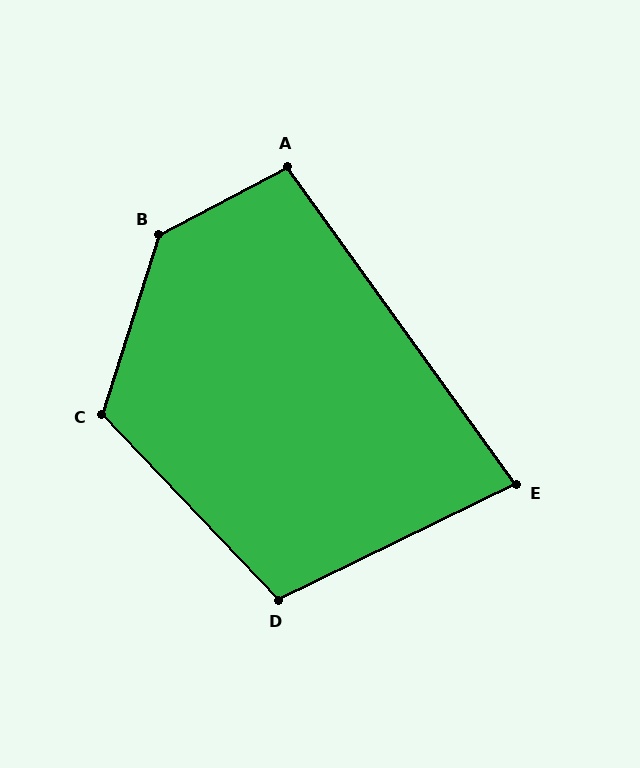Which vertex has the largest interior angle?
B, at approximately 135 degrees.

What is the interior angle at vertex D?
Approximately 108 degrees (obtuse).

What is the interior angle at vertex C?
Approximately 119 degrees (obtuse).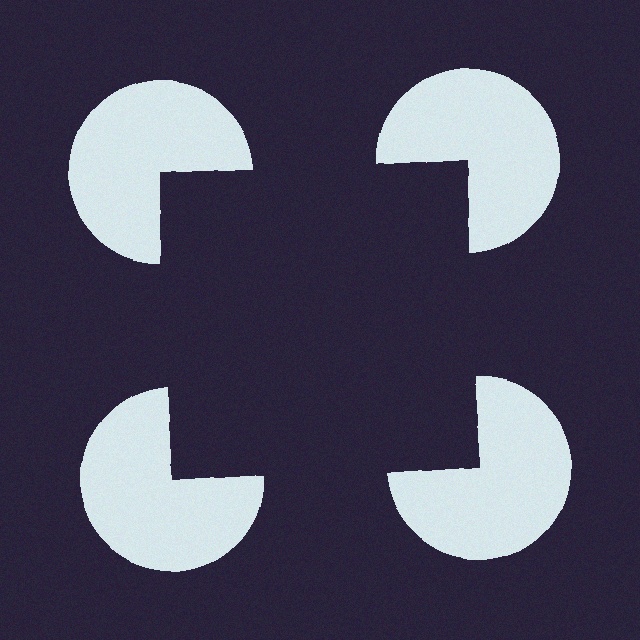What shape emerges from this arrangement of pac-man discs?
An illusory square — its edges are inferred from the aligned wedge cuts in the pac-man discs, not physically drawn.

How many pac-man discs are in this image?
There are 4 — one at each vertex of the illusory square.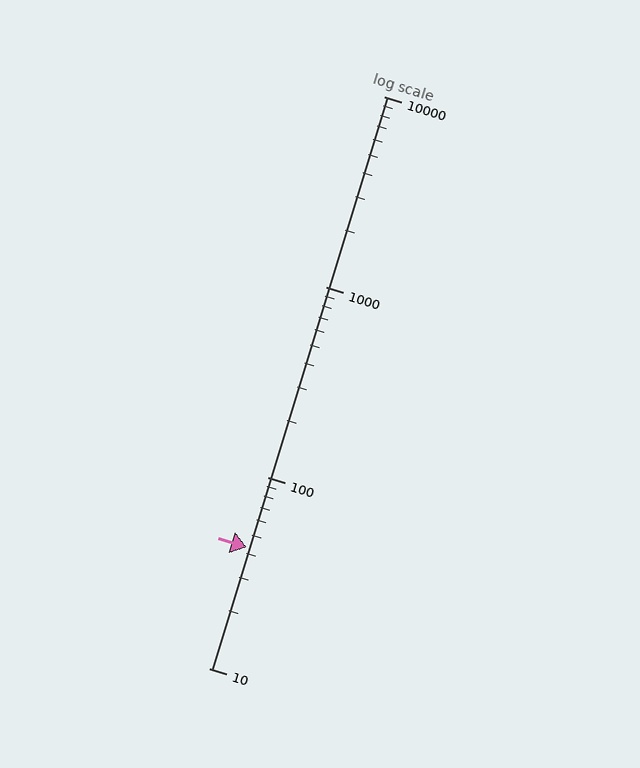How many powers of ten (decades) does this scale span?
The scale spans 3 decades, from 10 to 10000.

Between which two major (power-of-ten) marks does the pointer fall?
The pointer is between 10 and 100.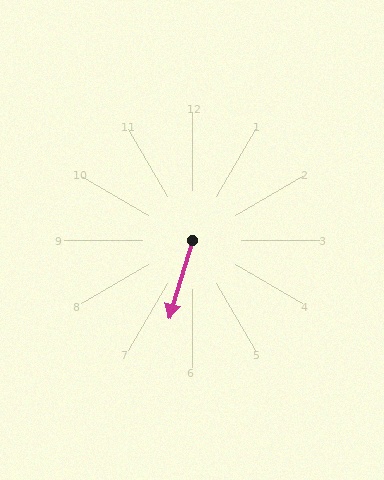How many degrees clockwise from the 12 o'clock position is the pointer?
Approximately 197 degrees.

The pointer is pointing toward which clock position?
Roughly 7 o'clock.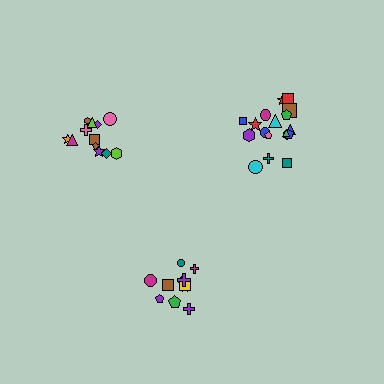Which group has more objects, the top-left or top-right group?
The top-right group.